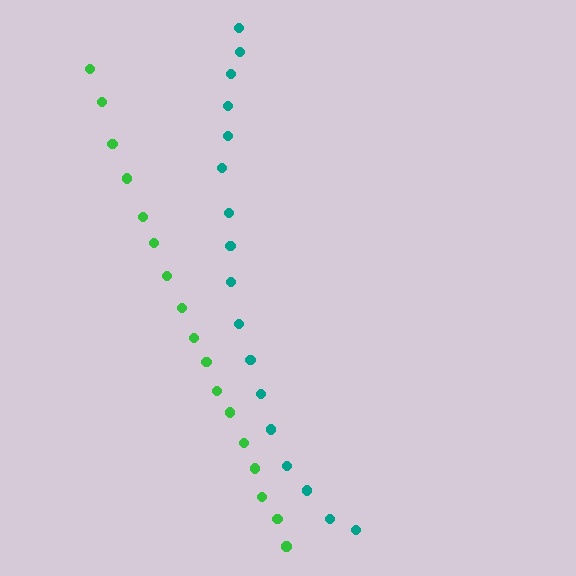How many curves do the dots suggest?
There are 2 distinct paths.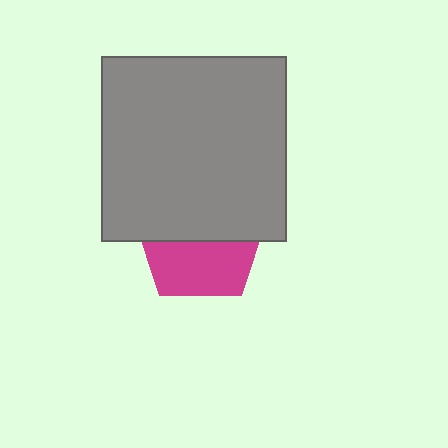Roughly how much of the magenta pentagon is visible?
About half of it is visible (roughly 46%).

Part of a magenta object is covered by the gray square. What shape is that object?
It is a pentagon.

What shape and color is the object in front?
The object in front is a gray square.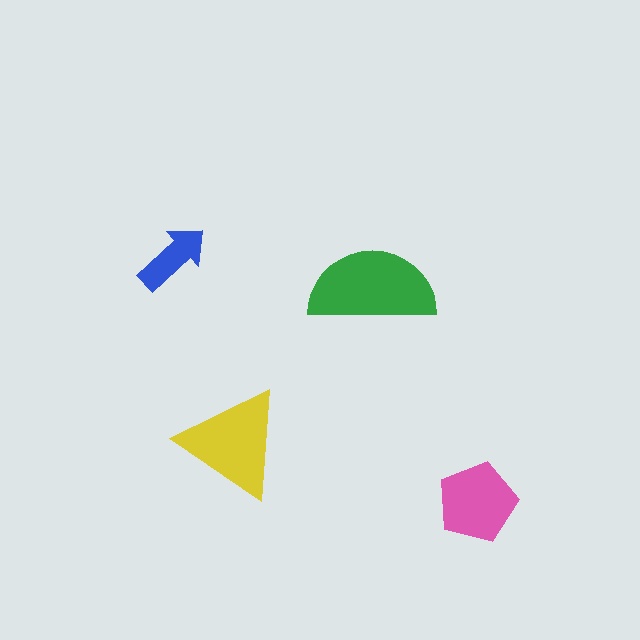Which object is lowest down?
The pink pentagon is bottommost.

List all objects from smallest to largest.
The blue arrow, the pink pentagon, the yellow triangle, the green semicircle.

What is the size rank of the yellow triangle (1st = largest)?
2nd.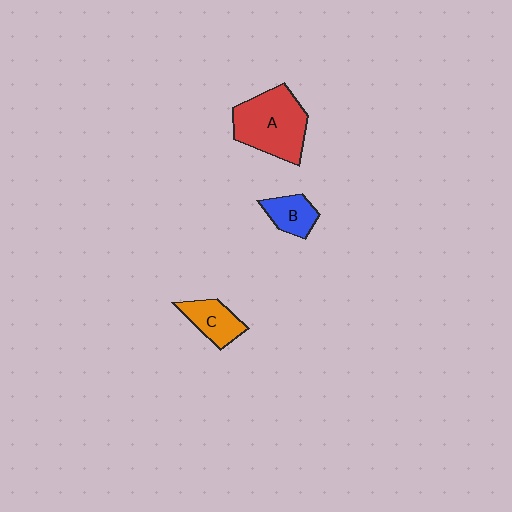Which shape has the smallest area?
Shape B (blue).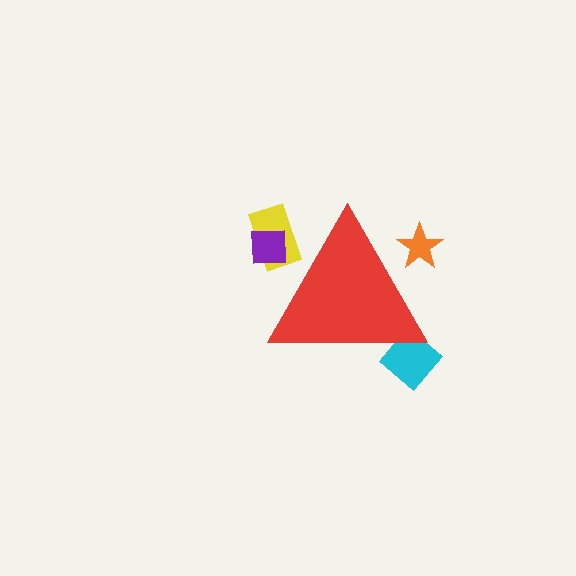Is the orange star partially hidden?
Yes, the orange star is partially hidden behind the red triangle.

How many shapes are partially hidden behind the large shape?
4 shapes are partially hidden.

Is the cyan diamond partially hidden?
Yes, the cyan diamond is partially hidden behind the red triangle.